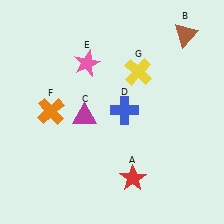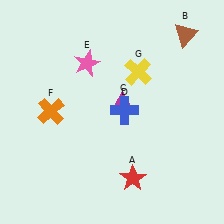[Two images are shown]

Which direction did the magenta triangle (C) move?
The magenta triangle (C) moved right.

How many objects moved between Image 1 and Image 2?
1 object moved between the two images.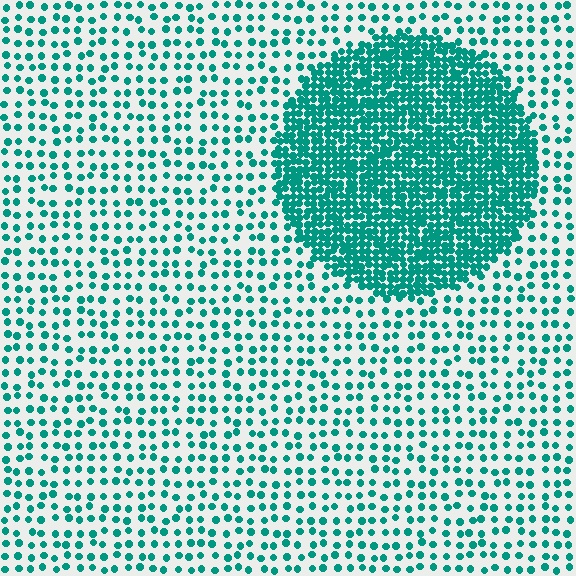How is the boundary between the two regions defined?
The boundary is defined by a change in element density (approximately 3.1x ratio). All elements are the same color, size, and shape.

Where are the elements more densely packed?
The elements are more densely packed inside the circle boundary.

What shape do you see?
I see a circle.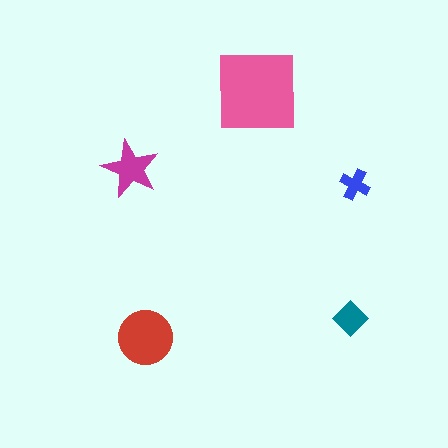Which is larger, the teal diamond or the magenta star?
The magenta star.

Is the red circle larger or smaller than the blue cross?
Larger.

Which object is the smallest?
The blue cross.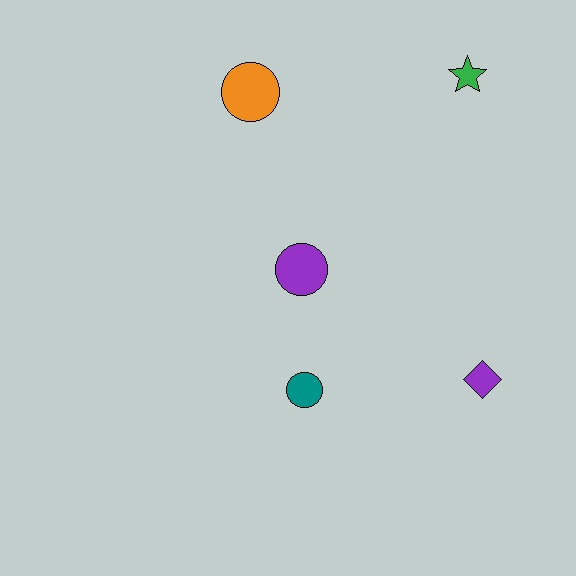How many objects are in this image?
There are 5 objects.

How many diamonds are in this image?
There is 1 diamond.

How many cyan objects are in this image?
There are no cyan objects.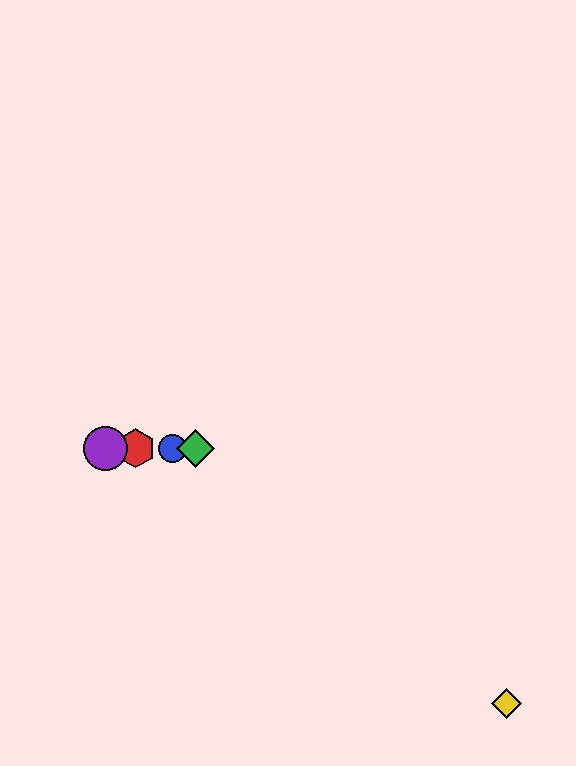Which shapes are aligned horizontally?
The red hexagon, the blue circle, the green diamond, the purple circle are aligned horizontally.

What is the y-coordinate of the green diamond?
The green diamond is at y≈448.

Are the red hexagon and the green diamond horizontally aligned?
Yes, both are at y≈448.